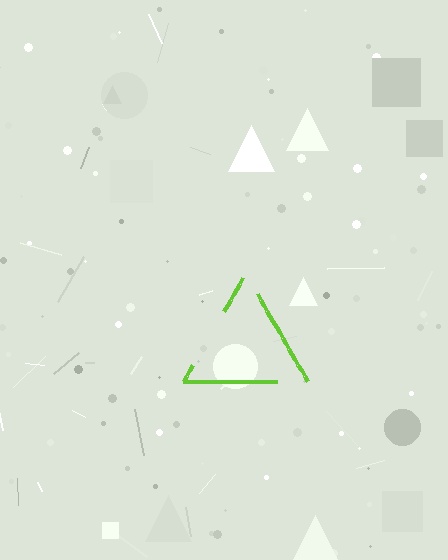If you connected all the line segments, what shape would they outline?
They would outline a triangle.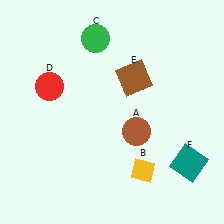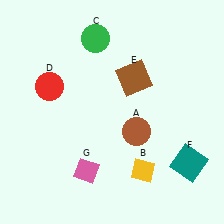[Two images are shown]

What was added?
A pink diamond (G) was added in Image 2.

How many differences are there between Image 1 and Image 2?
There is 1 difference between the two images.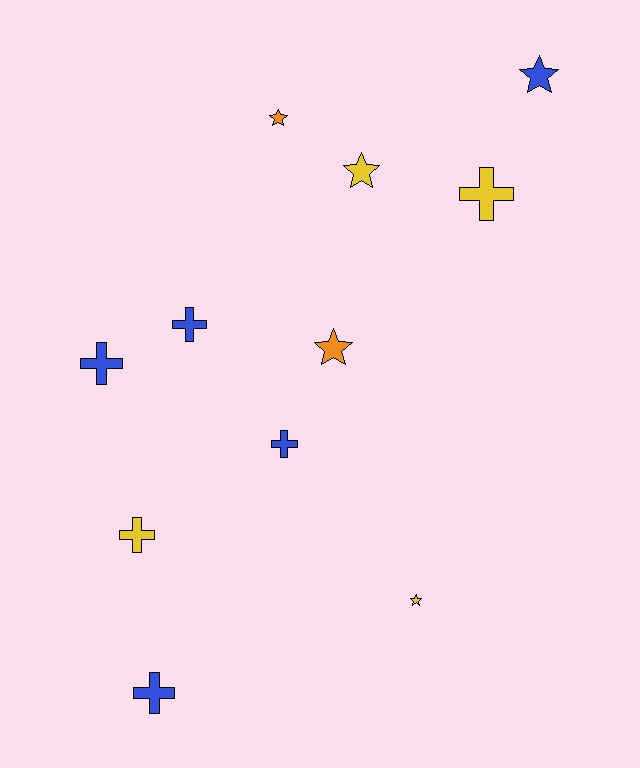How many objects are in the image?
There are 11 objects.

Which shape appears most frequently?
Cross, with 6 objects.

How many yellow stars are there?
There are 2 yellow stars.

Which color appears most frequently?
Blue, with 5 objects.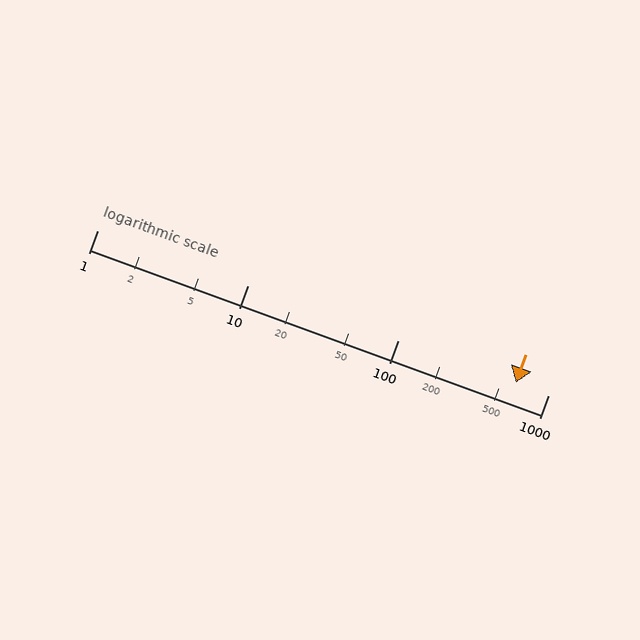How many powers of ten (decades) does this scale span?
The scale spans 3 decades, from 1 to 1000.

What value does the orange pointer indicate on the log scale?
The pointer indicates approximately 610.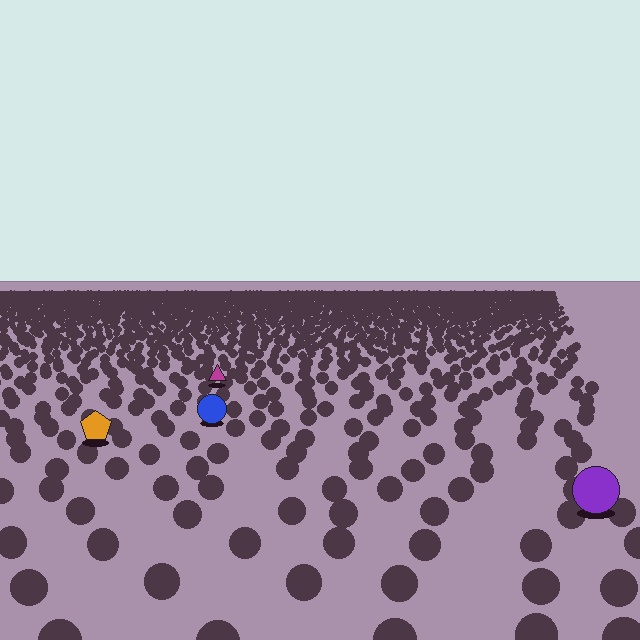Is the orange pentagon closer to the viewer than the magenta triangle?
Yes. The orange pentagon is closer — you can tell from the texture gradient: the ground texture is coarser near it.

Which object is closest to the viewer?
The purple circle is closest. The texture marks near it are larger and more spread out.